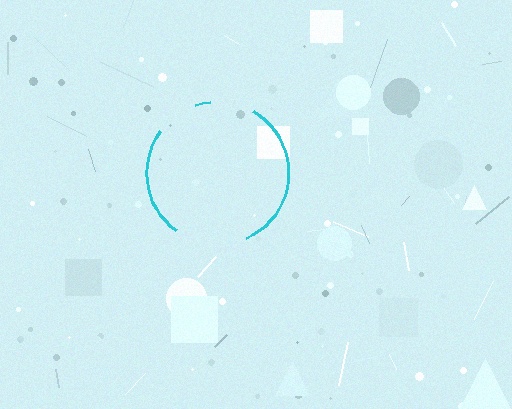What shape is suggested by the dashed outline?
The dashed outline suggests a circle.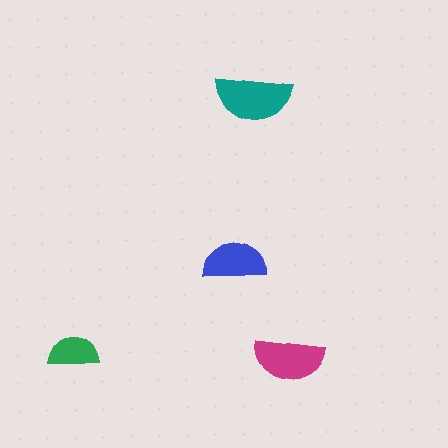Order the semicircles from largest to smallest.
the teal one, the magenta one, the blue one, the green one.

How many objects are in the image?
There are 4 objects in the image.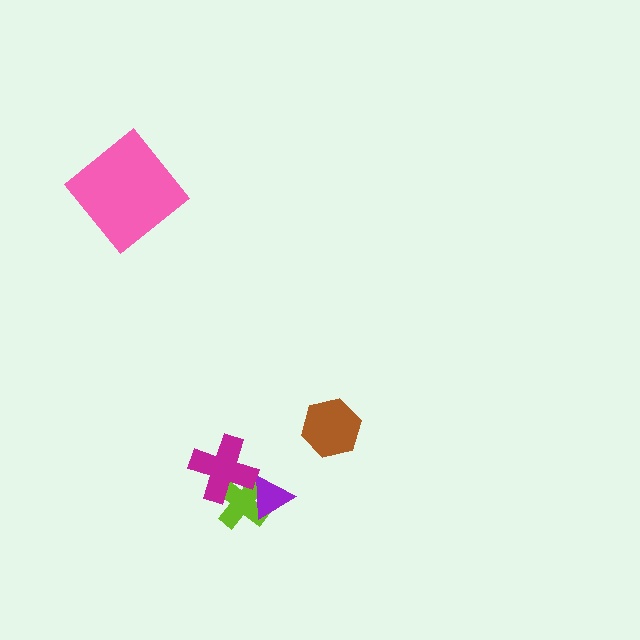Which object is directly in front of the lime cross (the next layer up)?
The purple triangle is directly in front of the lime cross.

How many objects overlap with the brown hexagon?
0 objects overlap with the brown hexagon.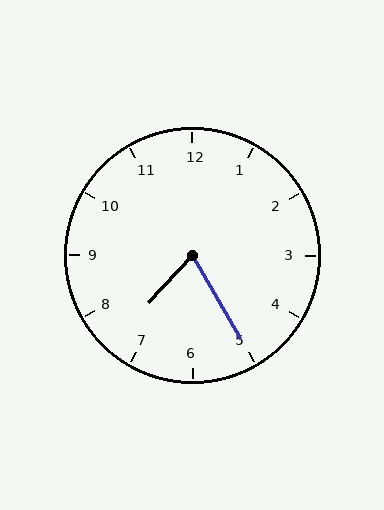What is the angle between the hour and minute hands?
Approximately 72 degrees.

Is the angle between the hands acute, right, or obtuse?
It is acute.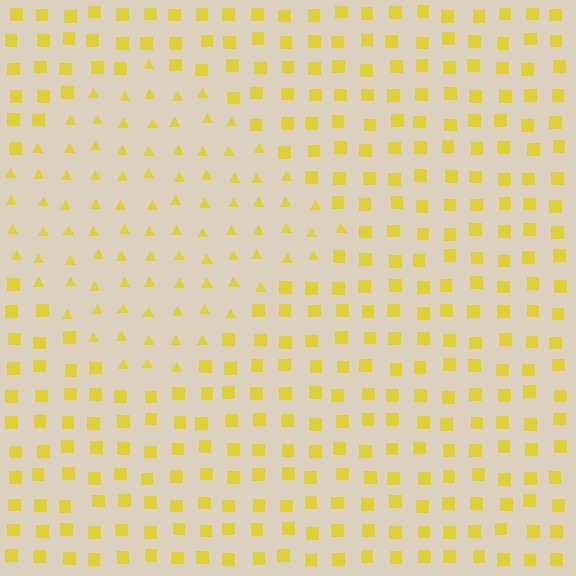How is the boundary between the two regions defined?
The boundary is defined by a change in element shape: triangles inside vs. squares outside. All elements share the same color and spacing.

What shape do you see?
I see a diamond.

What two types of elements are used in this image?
The image uses triangles inside the diamond region and squares outside it.